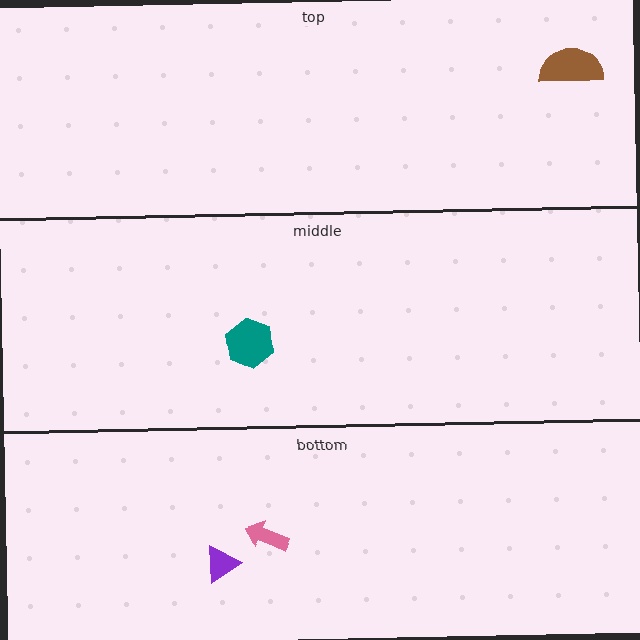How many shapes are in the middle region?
1.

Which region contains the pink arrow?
The bottom region.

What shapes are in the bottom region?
The purple triangle, the pink arrow.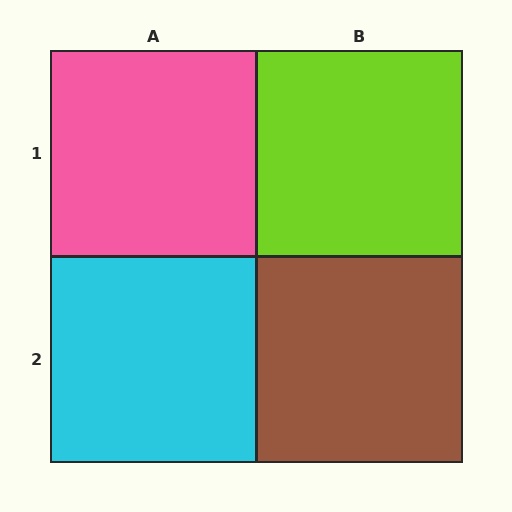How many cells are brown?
1 cell is brown.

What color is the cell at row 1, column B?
Lime.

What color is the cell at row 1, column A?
Pink.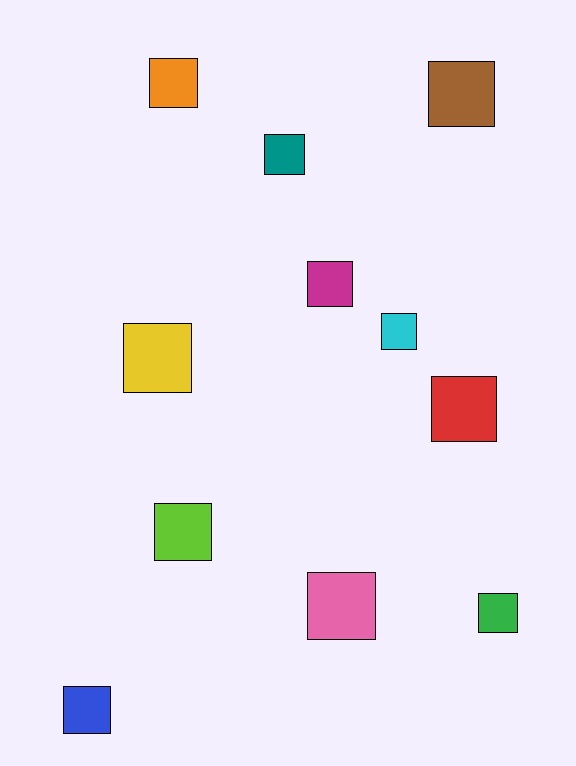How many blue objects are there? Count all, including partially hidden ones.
There is 1 blue object.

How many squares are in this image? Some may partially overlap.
There are 11 squares.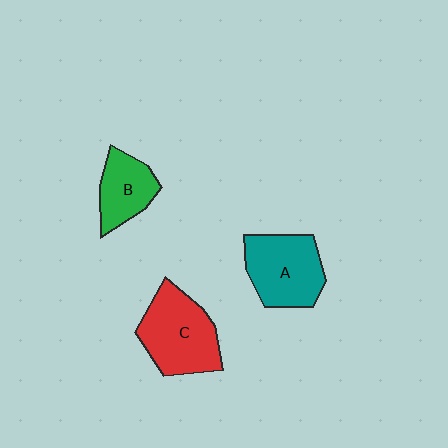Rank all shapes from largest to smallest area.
From largest to smallest: C (red), A (teal), B (green).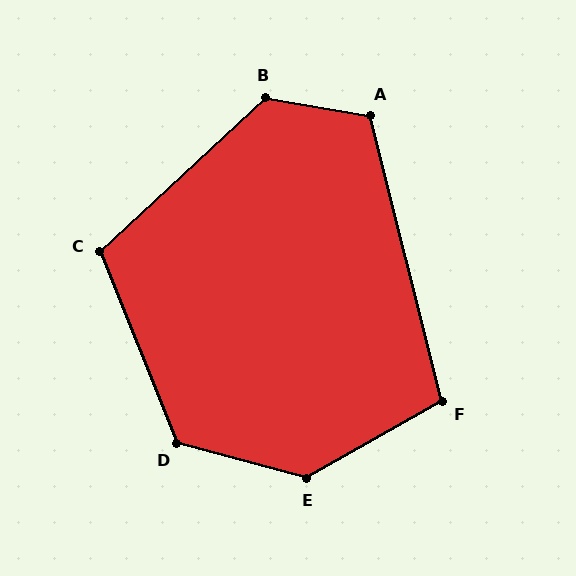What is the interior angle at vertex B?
Approximately 128 degrees (obtuse).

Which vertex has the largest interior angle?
E, at approximately 135 degrees.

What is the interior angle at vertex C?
Approximately 111 degrees (obtuse).